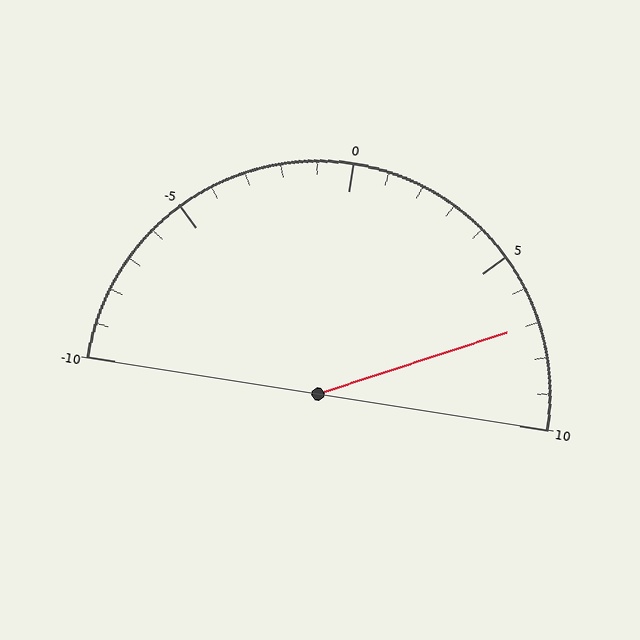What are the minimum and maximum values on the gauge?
The gauge ranges from -10 to 10.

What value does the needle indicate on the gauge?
The needle indicates approximately 7.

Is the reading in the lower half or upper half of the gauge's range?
The reading is in the upper half of the range (-10 to 10).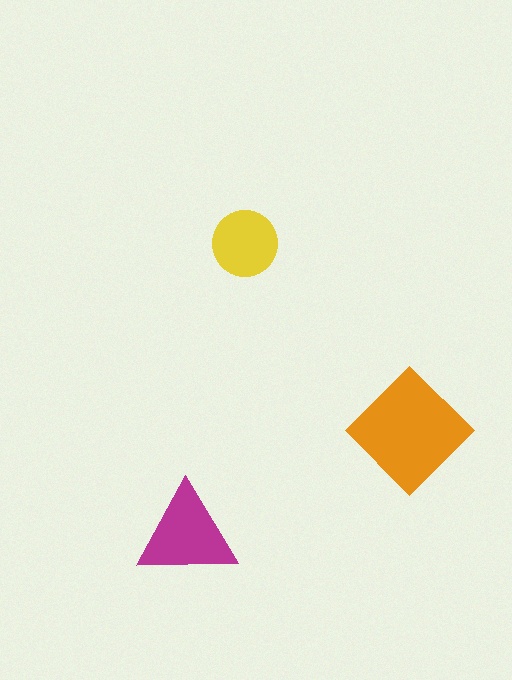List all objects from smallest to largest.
The yellow circle, the magenta triangle, the orange diamond.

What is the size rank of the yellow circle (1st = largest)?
3rd.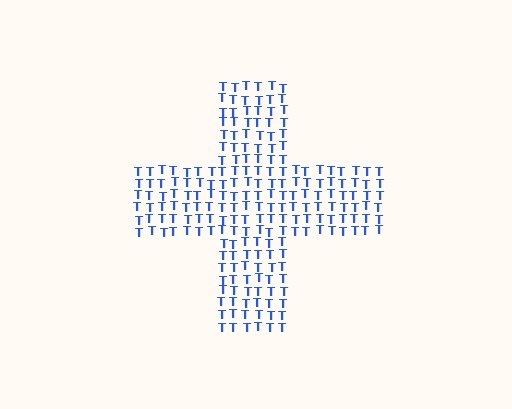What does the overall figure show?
The overall figure shows a cross.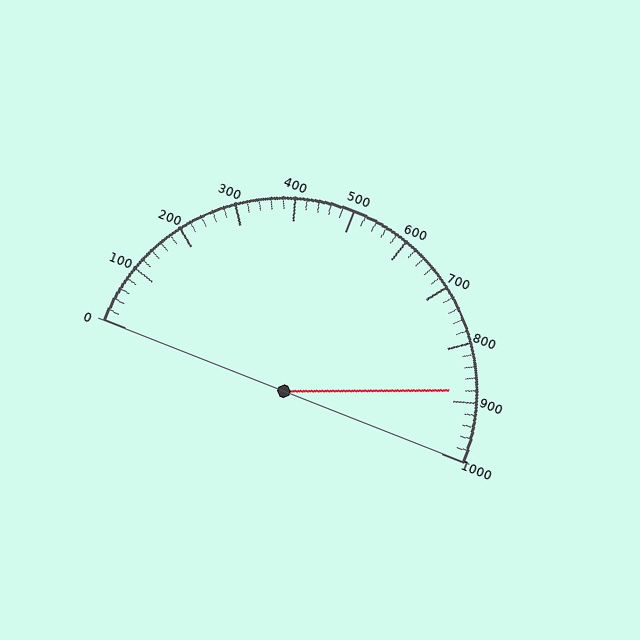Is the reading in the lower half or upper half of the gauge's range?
The reading is in the upper half of the range (0 to 1000).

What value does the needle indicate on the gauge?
The needle indicates approximately 880.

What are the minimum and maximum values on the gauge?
The gauge ranges from 0 to 1000.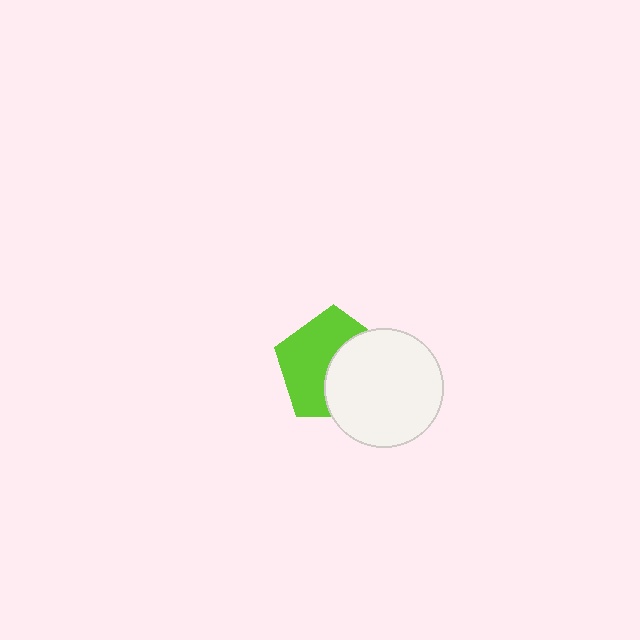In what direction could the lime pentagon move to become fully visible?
The lime pentagon could move left. That would shift it out from behind the white circle entirely.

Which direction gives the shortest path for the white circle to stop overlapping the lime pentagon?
Moving right gives the shortest separation.